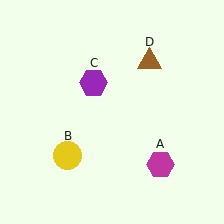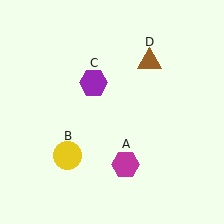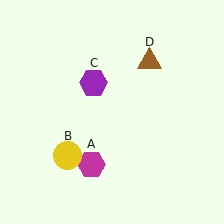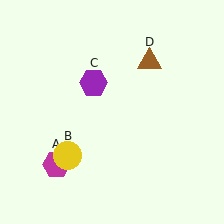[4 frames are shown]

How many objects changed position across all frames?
1 object changed position: magenta hexagon (object A).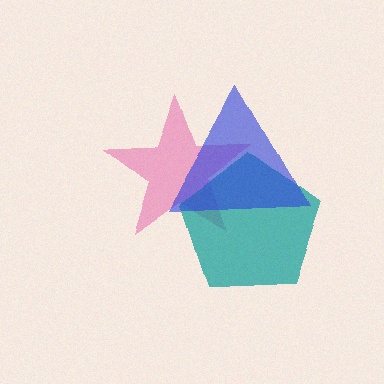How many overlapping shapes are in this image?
There are 3 overlapping shapes in the image.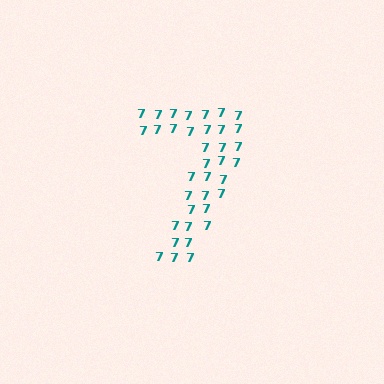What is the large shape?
The large shape is the digit 7.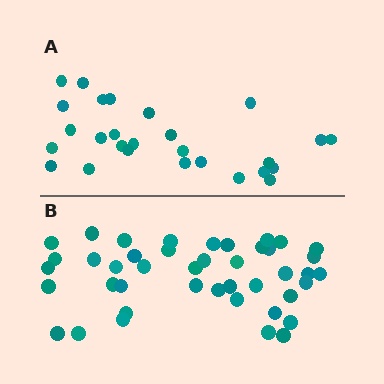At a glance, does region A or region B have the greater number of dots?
Region B (the bottom region) has more dots.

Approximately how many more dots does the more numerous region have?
Region B has approximately 15 more dots than region A.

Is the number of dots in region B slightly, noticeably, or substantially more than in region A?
Region B has substantially more. The ratio is roughly 1.6 to 1.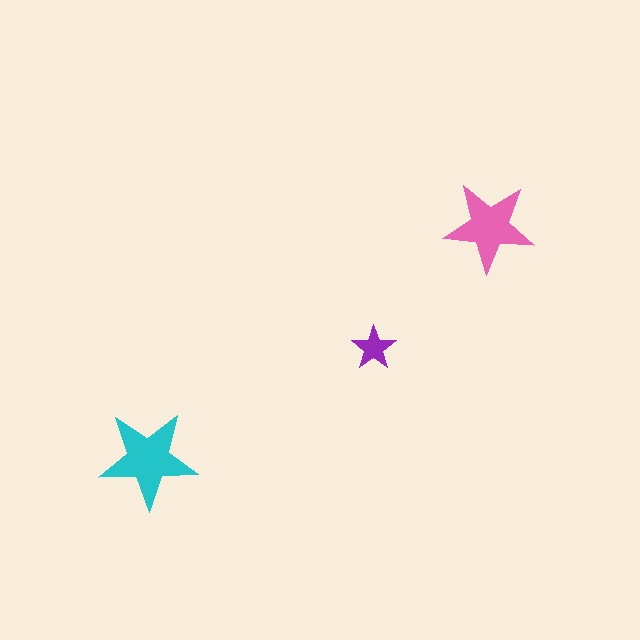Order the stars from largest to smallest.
the cyan one, the pink one, the purple one.